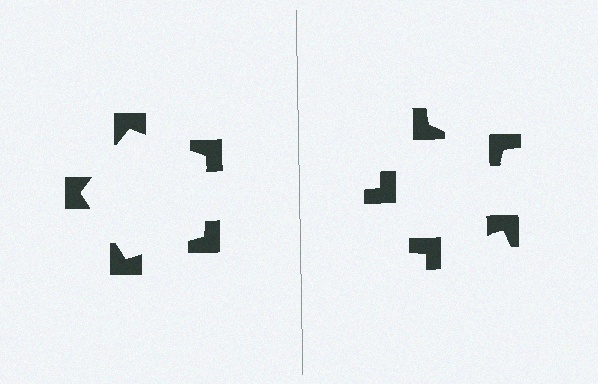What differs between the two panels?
The notched squares are positioned identically on both sides; only the wedge orientations differ. On the left they align to a pentagon; on the right they are misaligned.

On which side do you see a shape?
An illusory pentagon appears on the left side. On the right side the wedge cuts are rotated, so no coherent shape forms.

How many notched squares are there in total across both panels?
10 — 5 on each side.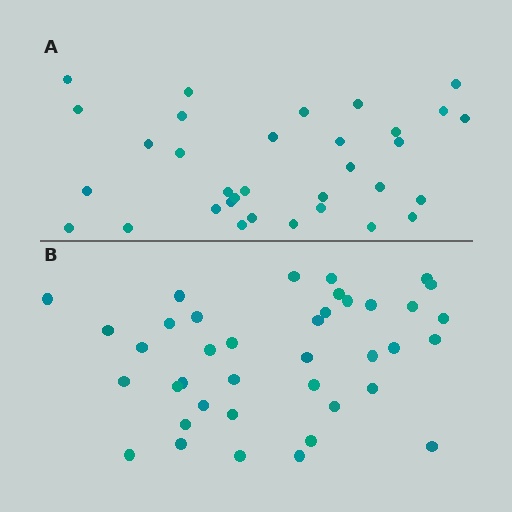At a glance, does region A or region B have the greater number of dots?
Region B (the bottom region) has more dots.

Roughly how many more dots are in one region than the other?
Region B has about 6 more dots than region A.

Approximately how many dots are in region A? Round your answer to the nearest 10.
About 30 dots. (The exact count is 33, which rounds to 30.)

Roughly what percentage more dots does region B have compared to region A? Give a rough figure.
About 20% more.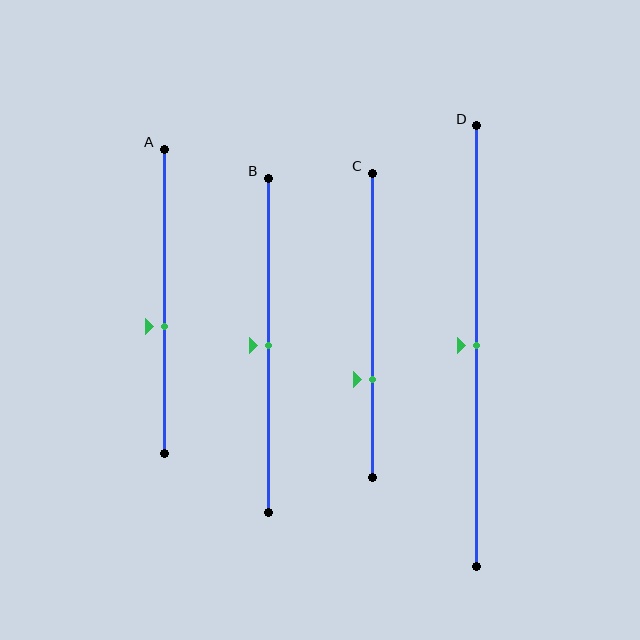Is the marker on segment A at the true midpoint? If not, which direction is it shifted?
No, the marker on segment A is shifted downward by about 8% of the segment length.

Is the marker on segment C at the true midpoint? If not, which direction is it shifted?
No, the marker on segment C is shifted downward by about 18% of the segment length.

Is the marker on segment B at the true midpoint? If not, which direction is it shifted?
Yes, the marker on segment B is at the true midpoint.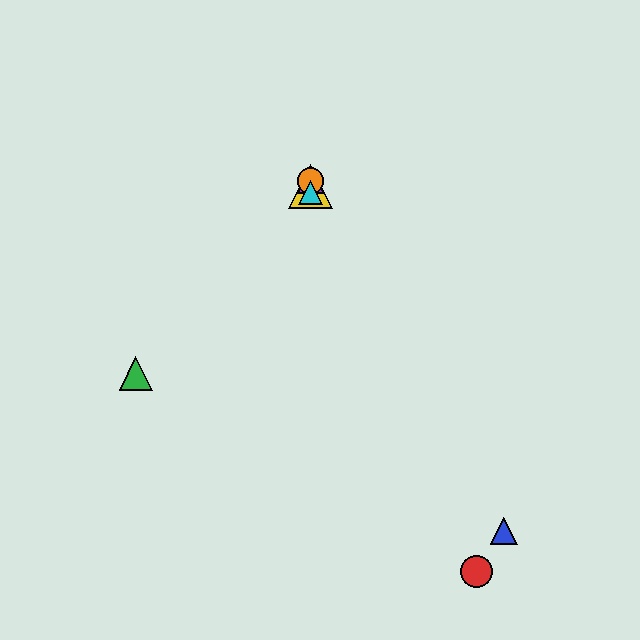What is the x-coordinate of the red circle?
The red circle is at x≈476.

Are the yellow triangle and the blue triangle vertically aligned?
No, the yellow triangle is at x≈311 and the blue triangle is at x≈504.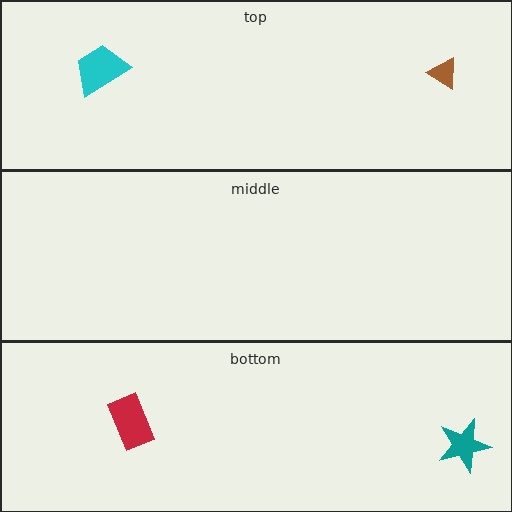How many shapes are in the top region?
2.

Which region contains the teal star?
The bottom region.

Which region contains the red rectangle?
The bottom region.